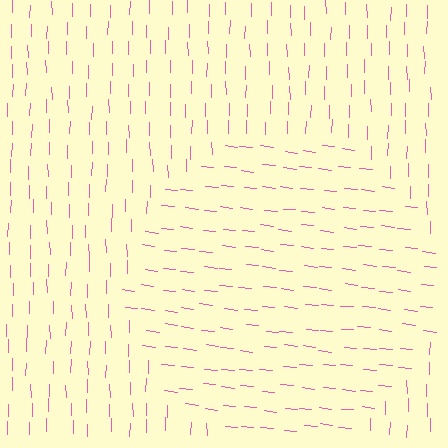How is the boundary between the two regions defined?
The boundary is defined purely by a change in line orientation (approximately 84 degrees difference). All lines are the same color and thickness.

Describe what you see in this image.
The image is filled with small pink line segments. A circle region in the image has lines oriented differently from the surrounding lines, creating a visible texture boundary.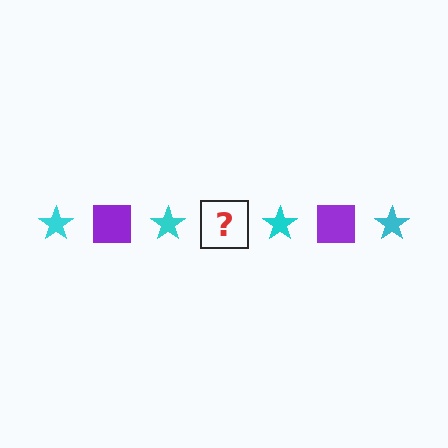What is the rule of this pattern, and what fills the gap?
The rule is that the pattern alternates between cyan star and purple square. The gap should be filled with a purple square.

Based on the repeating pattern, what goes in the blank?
The blank should be a purple square.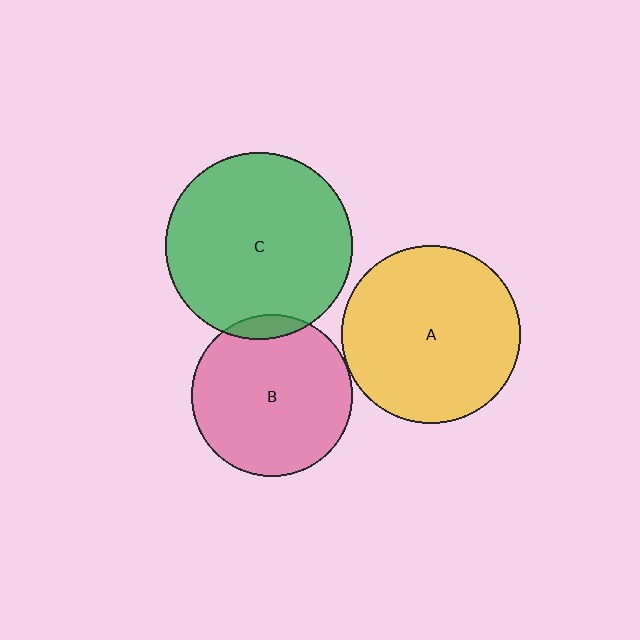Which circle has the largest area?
Circle C (green).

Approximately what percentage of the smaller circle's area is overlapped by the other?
Approximately 5%.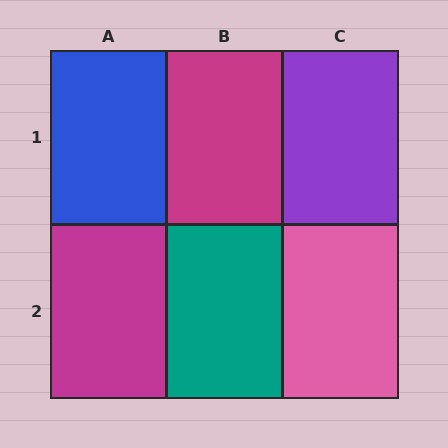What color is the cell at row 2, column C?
Pink.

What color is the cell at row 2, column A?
Magenta.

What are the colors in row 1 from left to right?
Blue, magenta, purple.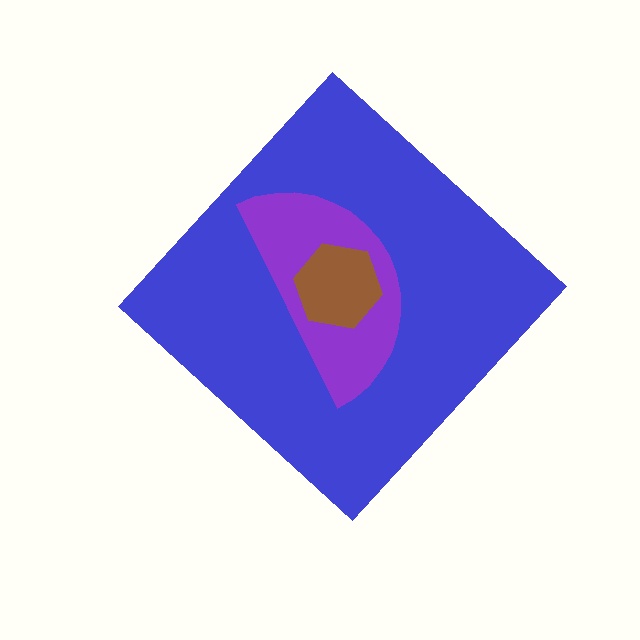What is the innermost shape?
The brown hexagon.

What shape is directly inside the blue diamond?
The purple semicircle.